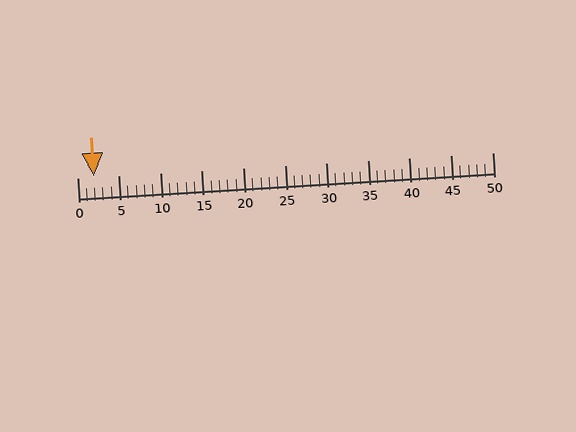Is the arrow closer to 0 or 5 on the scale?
The arrow is closer to 0.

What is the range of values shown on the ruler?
The ruler shows values from 0 to 50.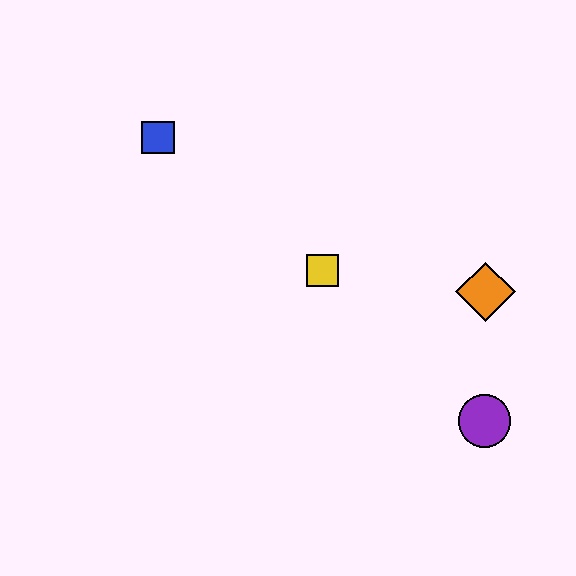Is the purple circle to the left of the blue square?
No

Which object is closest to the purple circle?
The orange diamond is closest to the purple circle.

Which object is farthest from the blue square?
The purple circle is farthest from the blue square.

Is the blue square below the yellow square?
No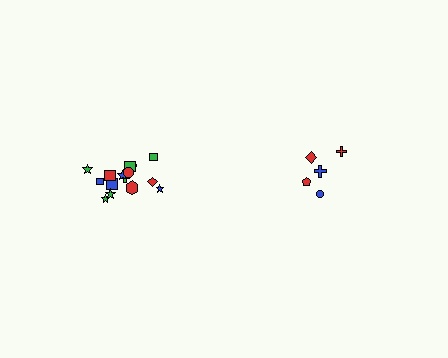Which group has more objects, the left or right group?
The left group.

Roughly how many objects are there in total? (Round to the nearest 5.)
Roughly 20 objects in total.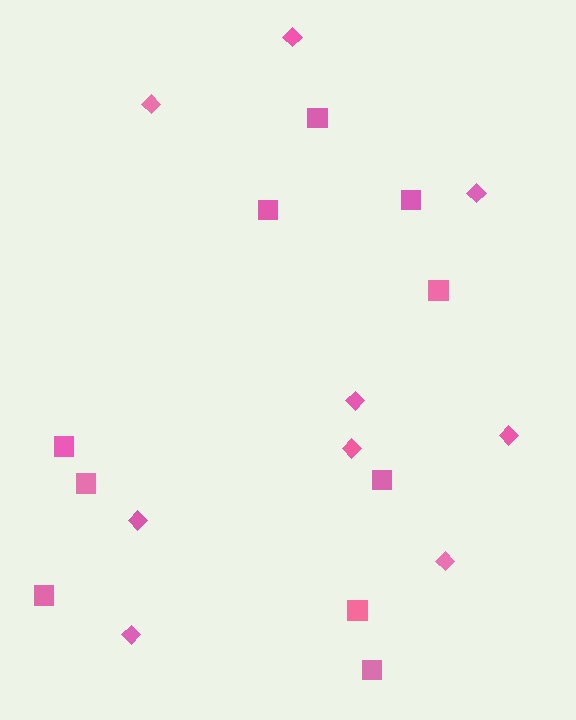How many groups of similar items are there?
There are 2 groups: one group of diamonds (9) and one group of squares (10).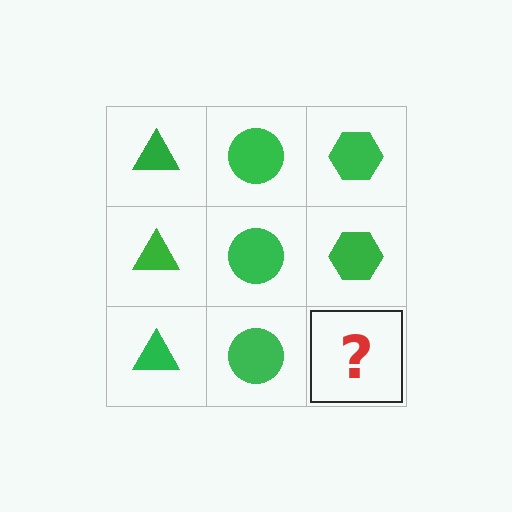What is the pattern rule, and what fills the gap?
The rule is that each column has a consistent shape. The gap should be filled with a green hexagon.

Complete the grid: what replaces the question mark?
The question mark should be replaced with a green hexagon.